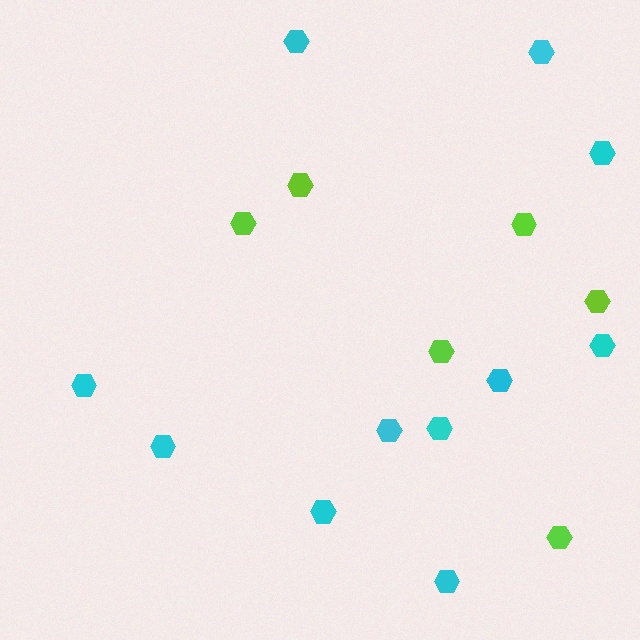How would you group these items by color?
There are 2 groups: one group of lime hexagons (6) and one group of cyan hexagons (11).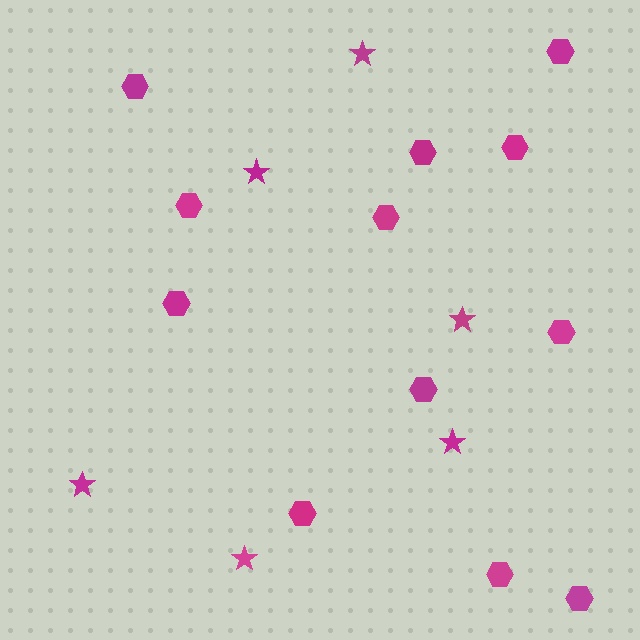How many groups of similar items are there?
There are 2 groups: one group of hexagons (12) and one group of stars (6).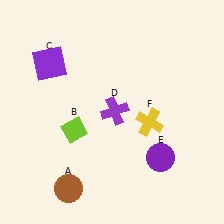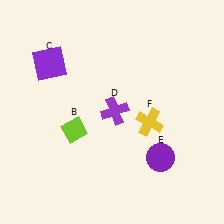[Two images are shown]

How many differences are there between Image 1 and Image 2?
There is 1 difference between the two images.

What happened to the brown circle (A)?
The brown circle (A) was removed in Image 2. It was in the bottom-left area of Image 1.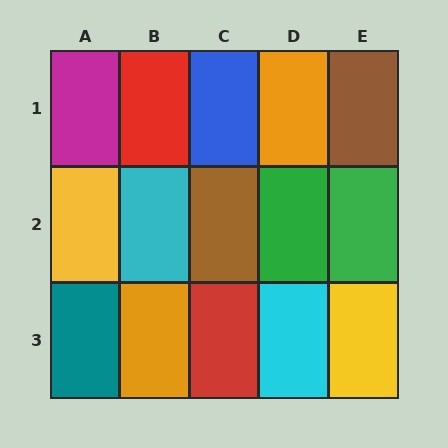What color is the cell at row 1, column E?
Brown.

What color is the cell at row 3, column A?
Teal.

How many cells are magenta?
1 cell is magenta.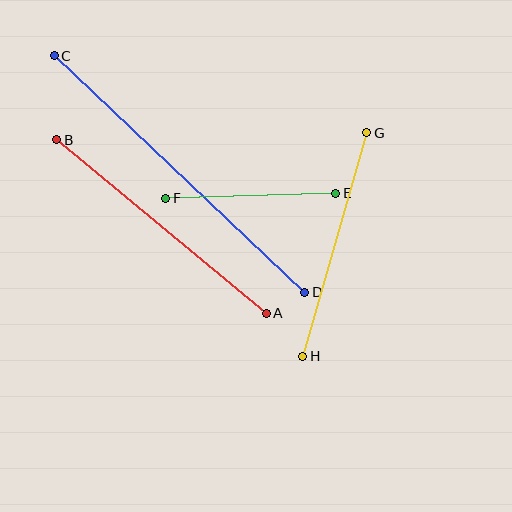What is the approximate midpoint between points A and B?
The midpoint is at approximately (161, 226) pixels.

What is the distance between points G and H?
The distance is approximately 232 pixels.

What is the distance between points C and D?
The distance is approximately 344 pixels.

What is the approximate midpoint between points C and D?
The midpoint is at approximately (180, 174) pixels.